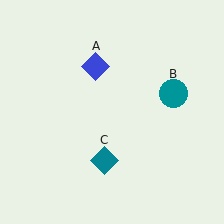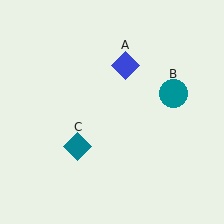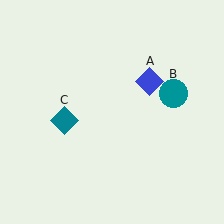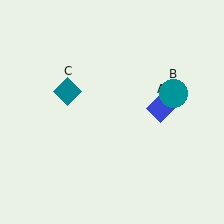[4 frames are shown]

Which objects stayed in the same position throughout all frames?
Teal circle (object B) remained stationary.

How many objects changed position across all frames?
2 objects changed position: blue diamond (object A), teal diamond (object C).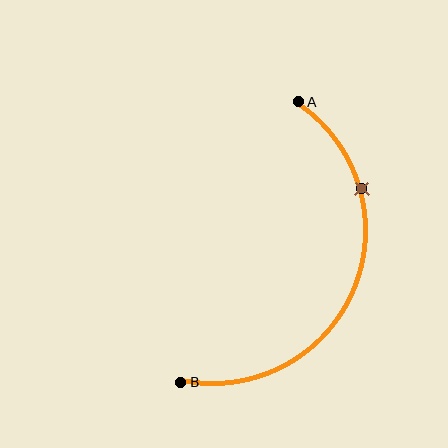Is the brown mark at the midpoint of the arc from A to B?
No. The brown mark lies on the arc but is closer to endpoint A. The arc midpoint would be at the point on the curve equidistant along the arc from both A and B.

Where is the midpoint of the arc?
The arc midpoint is the point on the curve farthest from the straight line joining A and B. It sits to the right of that line.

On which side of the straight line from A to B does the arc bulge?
The arc bulges to the right of the straight line connecting A and B.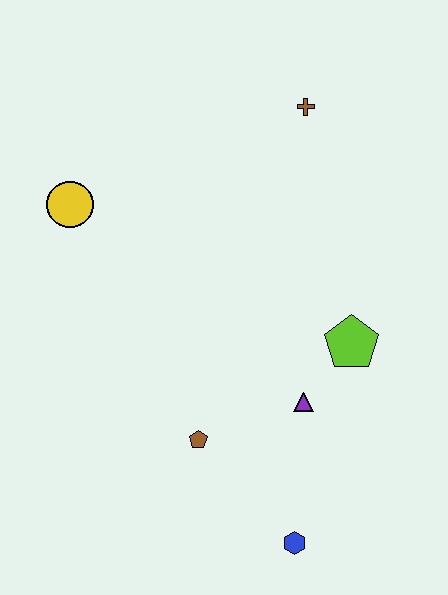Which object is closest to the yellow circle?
The brown cross is closest to the yellow circle.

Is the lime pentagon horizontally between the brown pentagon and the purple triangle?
No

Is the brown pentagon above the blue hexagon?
Yes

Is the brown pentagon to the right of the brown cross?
No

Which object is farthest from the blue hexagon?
The brown cross is farthest from the blue hexagon.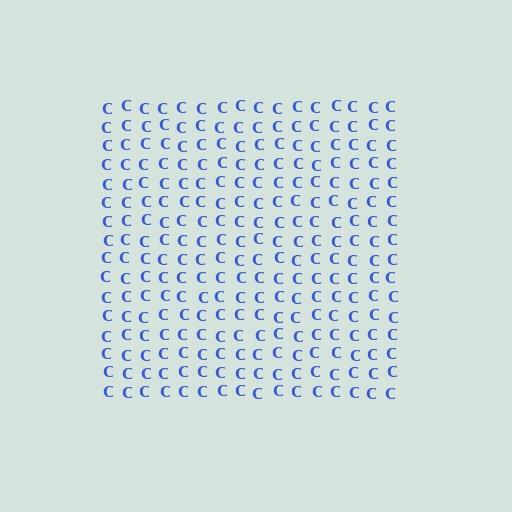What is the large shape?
The large shape is a square.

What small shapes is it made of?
It is made of small letter C's.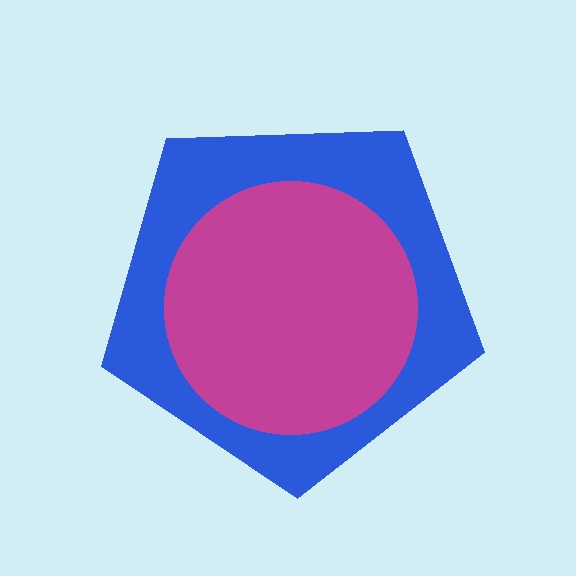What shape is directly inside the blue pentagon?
The magenta circle.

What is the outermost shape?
The blue pentagon.